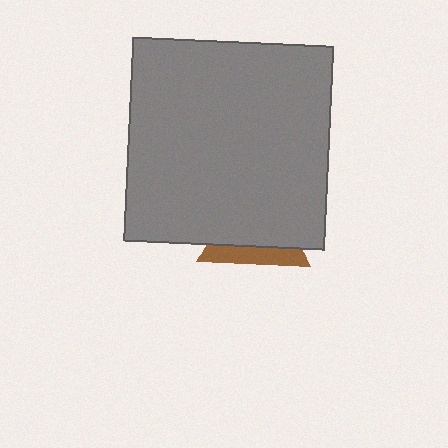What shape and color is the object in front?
The object in front is a gray rectangle.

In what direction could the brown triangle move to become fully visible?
The brown triangle could move down. That would shift it out from behind the gray rectangle entirely.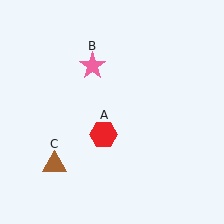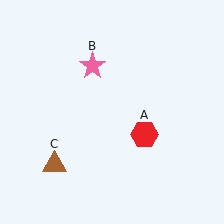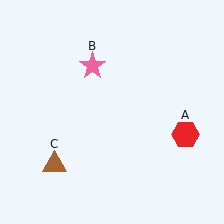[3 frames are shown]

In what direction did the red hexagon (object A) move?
The red hexagon (object A) moved right.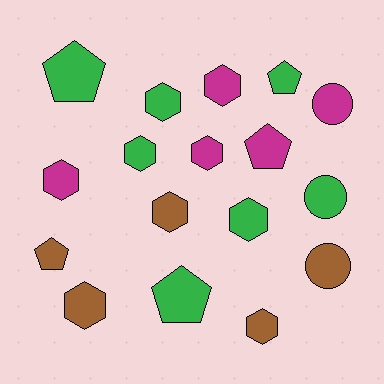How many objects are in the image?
There are 17 objects.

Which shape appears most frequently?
Hexagon, with 9 objects.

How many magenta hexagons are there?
There are 3 magenta hexagons.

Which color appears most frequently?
Green, with 7 objects.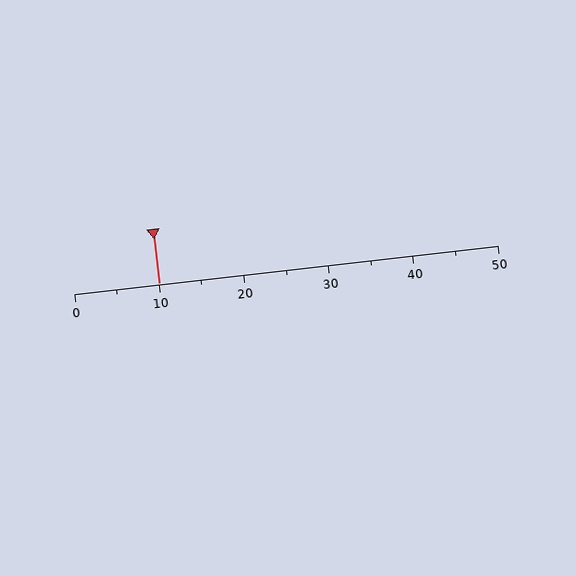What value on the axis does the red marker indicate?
The marker indicates approximately 10.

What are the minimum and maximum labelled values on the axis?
The axis runs from 0 to 50.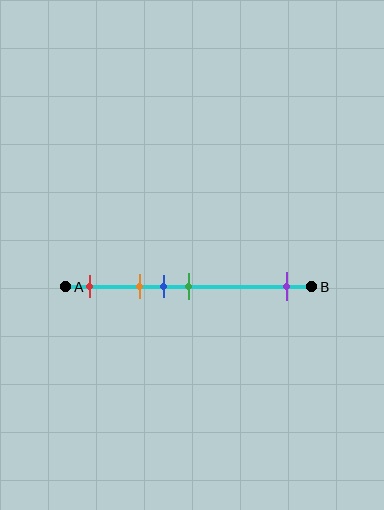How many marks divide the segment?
There are 5 marks dividing the segment.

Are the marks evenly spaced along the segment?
No, the marks are not evenly spaced.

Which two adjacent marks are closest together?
The blue and green marks are the closest adjacent pair.